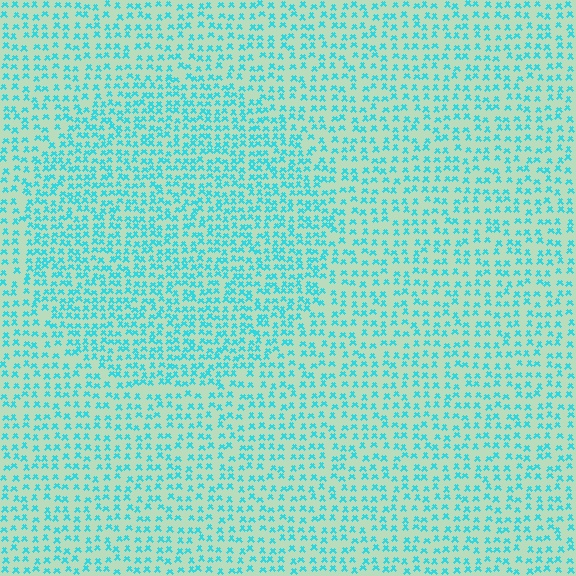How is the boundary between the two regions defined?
The boundary is defined by a change in element density (approximately 1.6x ratio). All elements are the same color, size, and shape.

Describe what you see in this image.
The image contains small cyan elements arranged at two different densities. A circle-shaped region is visible where the elements are more densely packed than the surrounding area.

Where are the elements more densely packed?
The elements are more densely packed inside the circle boundary.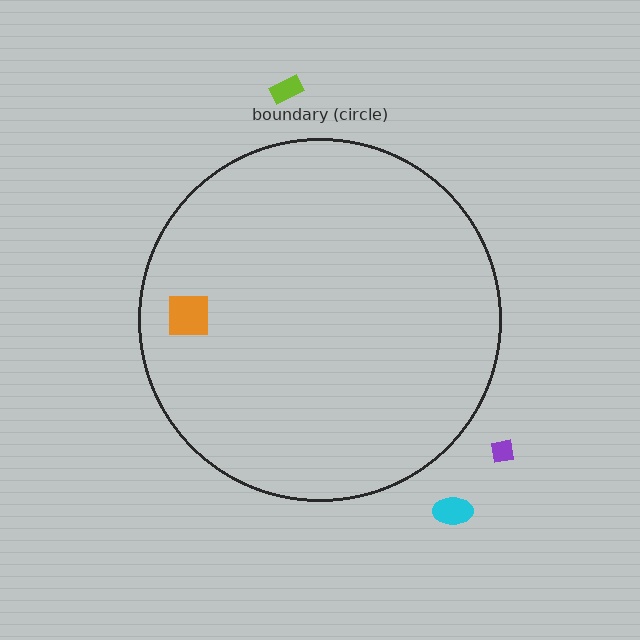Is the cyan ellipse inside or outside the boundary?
Outside.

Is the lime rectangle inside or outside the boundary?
Outside.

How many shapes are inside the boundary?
1 inside, 3 outside.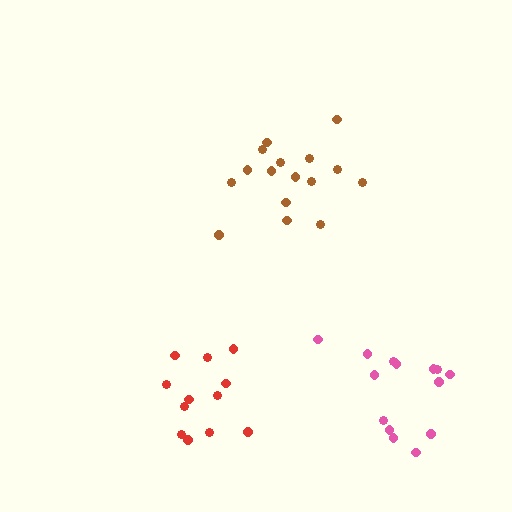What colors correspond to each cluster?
The clusters are colored: brown, red, pink.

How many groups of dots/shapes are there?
There are 3 groups.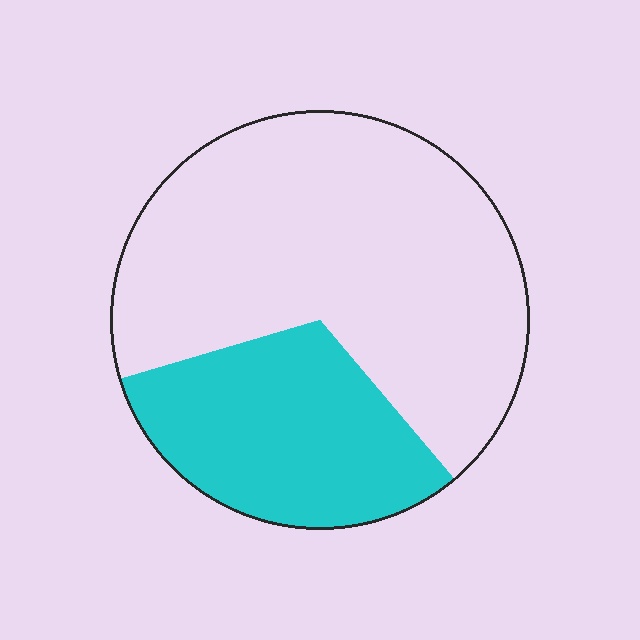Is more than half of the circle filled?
No.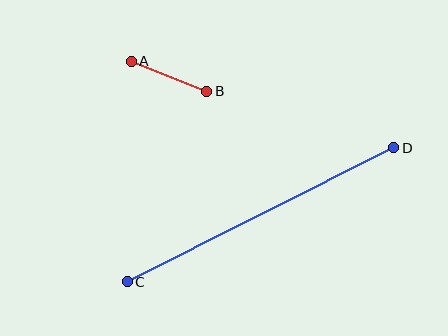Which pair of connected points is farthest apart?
Points C and D are farthest apart.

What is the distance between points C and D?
The distance is approximately 298 pixels.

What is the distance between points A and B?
The distance is approximately 81 pixels.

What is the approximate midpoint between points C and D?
The midpoint is at approximately (261, 215) pixels.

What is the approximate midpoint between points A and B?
The midpoint is at approximately (169, 76) pixels.